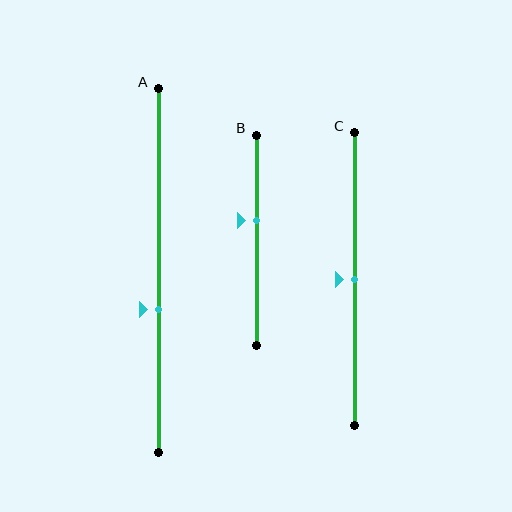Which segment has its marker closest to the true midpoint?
Segment C has its marker closest to the true midpoint.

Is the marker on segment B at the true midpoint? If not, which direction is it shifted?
No, the marker on segment B is shifted upward by about 9% of the segment length.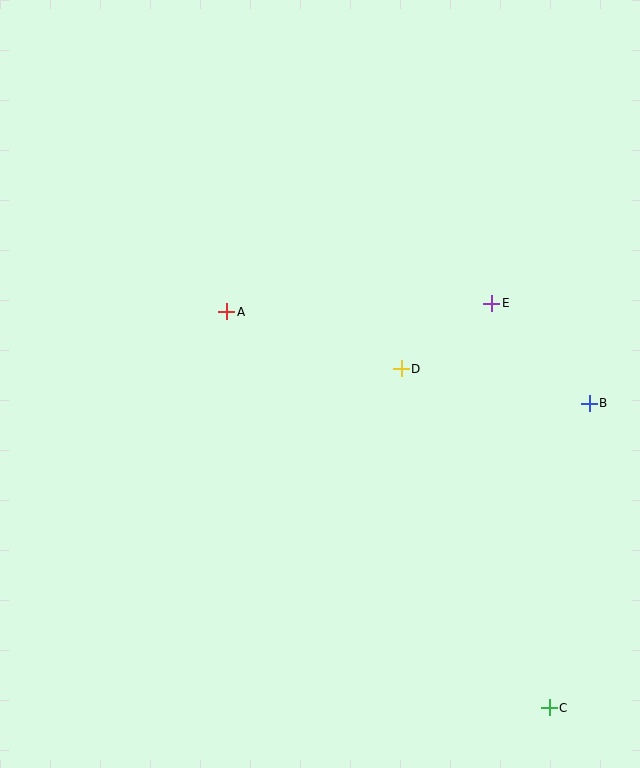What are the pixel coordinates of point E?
Point E is at (491, 303).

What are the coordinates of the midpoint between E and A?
The midpoint between E and A is at (359, 307).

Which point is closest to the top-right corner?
Point E is closest to the top-right corner.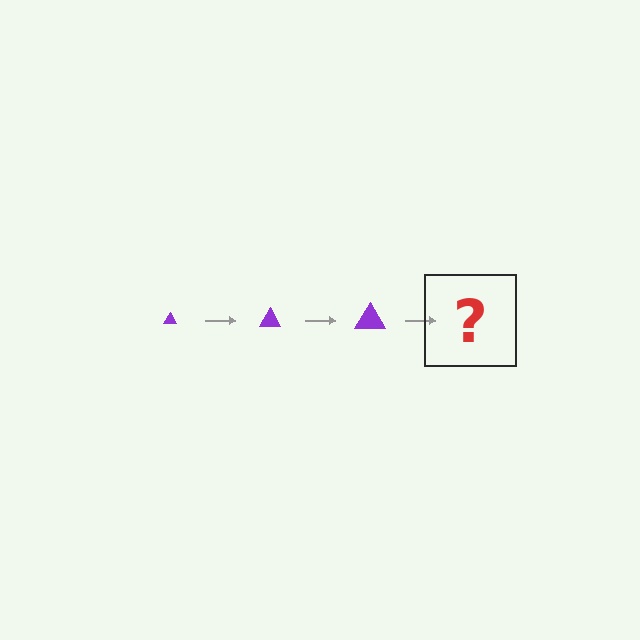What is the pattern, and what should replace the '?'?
The pattern is that the triangle gets progressively larger each step. The '?' should be a purple triangle, larger than the previous one.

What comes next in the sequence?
The next element should be a purple triangle, larger than the previous one.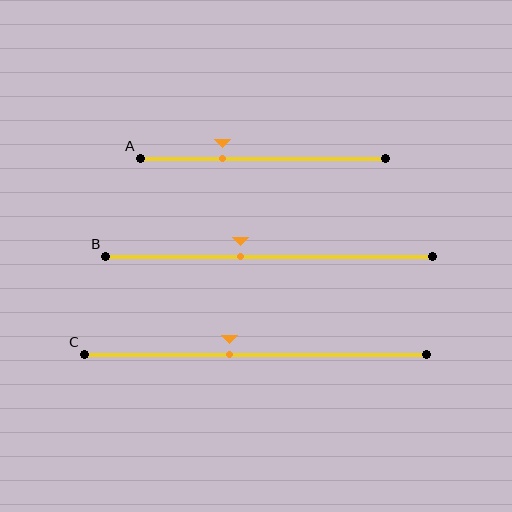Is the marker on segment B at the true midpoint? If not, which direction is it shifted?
No, the marker on segment B is shifted to the left by about 9% of the segment length.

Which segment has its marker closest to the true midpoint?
Segment C has its marker closest to the true midpoint.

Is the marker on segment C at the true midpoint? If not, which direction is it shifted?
No, the marker on segment C is shifted to the left by about 7% of the segment length.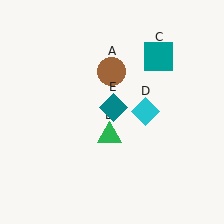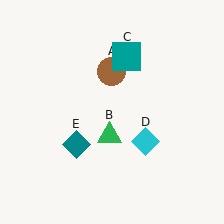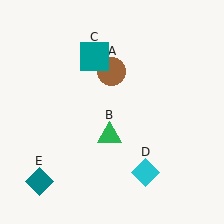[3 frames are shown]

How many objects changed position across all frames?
3 objects changed position: teal square (object C), cyan diamond (object D), teal diamond (object E).